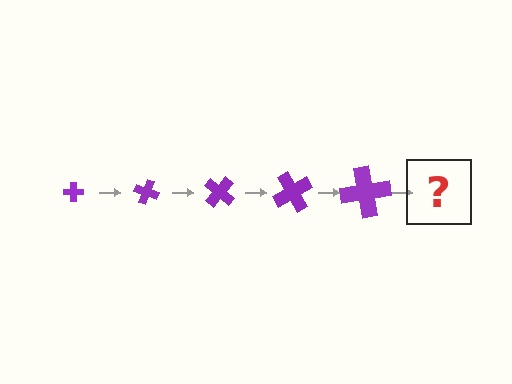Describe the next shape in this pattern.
It should be a cross, larger than the previous one and rotated 100 degrees from the start.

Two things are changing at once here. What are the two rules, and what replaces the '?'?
The two rules are that the cross grows larger each step and it rotates 20 degrees each step. The '?' should be a cross, larger than the previous one and rotated 100 degrees from the start.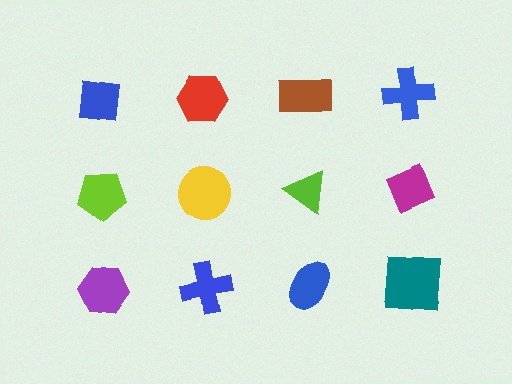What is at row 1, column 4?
A blue cross.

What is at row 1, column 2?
A red hexagon.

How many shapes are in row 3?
4 shapes.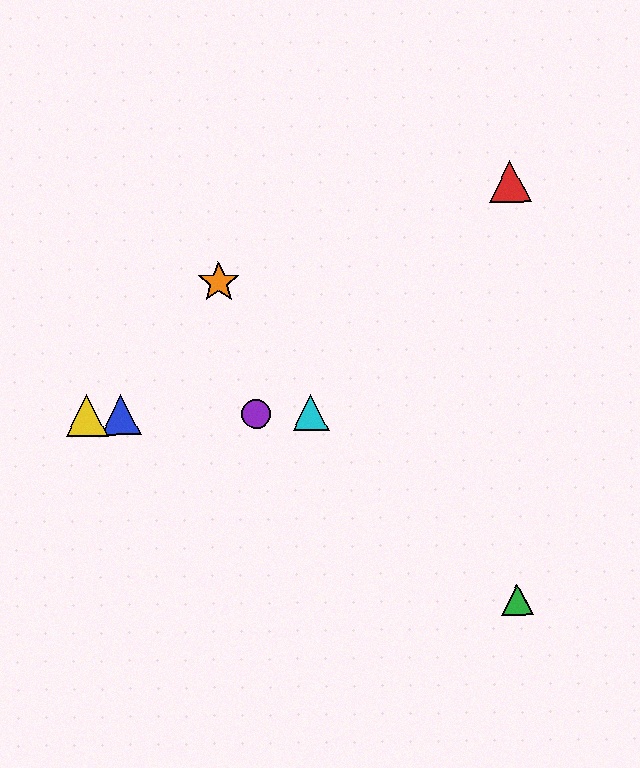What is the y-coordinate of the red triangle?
The red triangle is at y≈181.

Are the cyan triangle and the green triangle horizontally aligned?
No, the cyan triangle is at y≈413 and the green triangle is at y≈600.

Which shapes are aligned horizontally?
The blue triangle, the yellow triangle, the purple circle, the cyan triangle are aligned horizontally.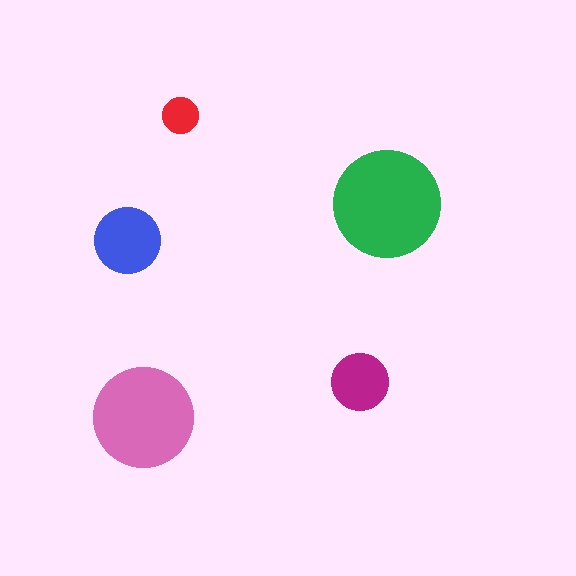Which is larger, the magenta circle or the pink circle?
The pink one.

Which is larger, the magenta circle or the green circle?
The green one.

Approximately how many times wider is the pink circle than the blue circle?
About 1.5 times wider.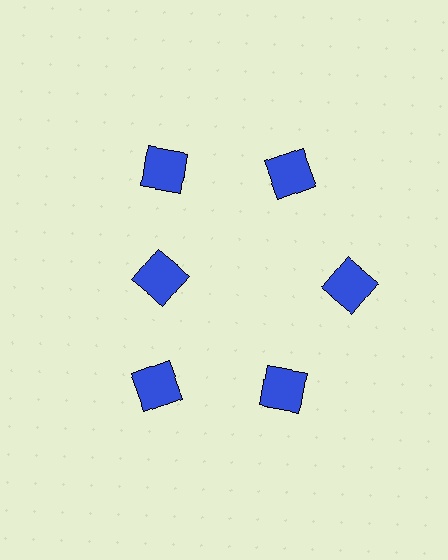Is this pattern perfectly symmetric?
No. The 6 blue squares are arranged in a ring, but one element near the 9 o'clock position is pulled inward toward the center, breaking the 6-fold rotational symmetry.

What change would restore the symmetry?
The symmetry would be restored by moving it outward, back onto the ring so that all 6 squares sit at equal angles and equal distance from the center.